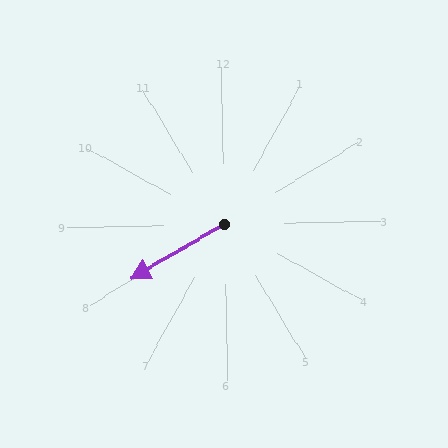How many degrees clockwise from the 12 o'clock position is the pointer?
Approximately 241 degrees.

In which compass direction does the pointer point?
Southwest.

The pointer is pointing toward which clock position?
Roughly 8 o'clock.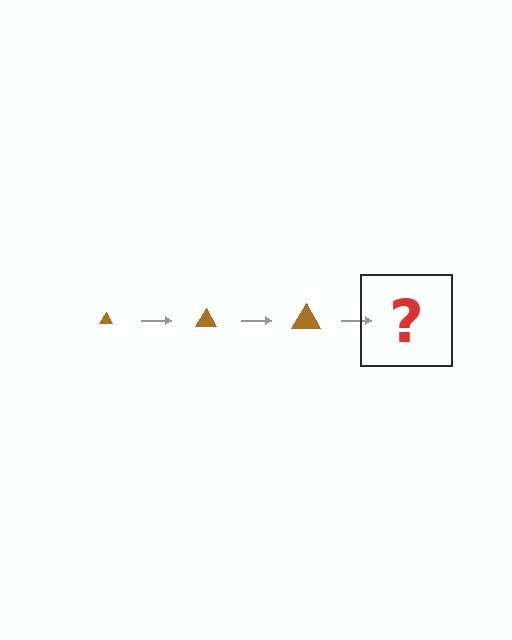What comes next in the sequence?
The next element should be a brown triangle, larger than the previous one.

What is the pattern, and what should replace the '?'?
The pattern is that the triangle gets progressively larger each step. The '?' should be a brown triangle, larger than the previous one.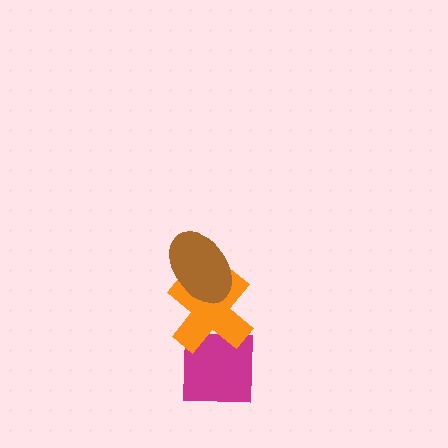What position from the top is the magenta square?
The magenta square is 3rd from the top.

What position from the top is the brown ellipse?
The brown ellipse is 1st from the top.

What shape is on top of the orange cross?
The brown ellipse is on top of the orange cross.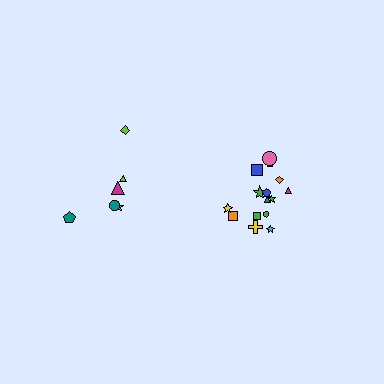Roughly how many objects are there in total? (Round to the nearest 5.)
Roughly 20 objects in total.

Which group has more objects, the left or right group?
The right group.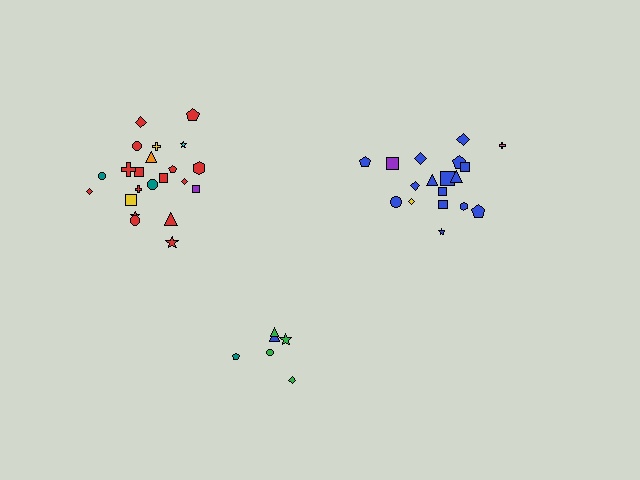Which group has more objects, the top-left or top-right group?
The top-left group.